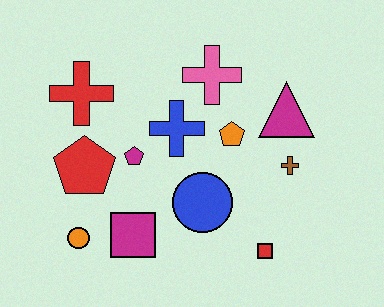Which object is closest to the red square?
The blue circle is closest to the red square.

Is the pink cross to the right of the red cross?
Yes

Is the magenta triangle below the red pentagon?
No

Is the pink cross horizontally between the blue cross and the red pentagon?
No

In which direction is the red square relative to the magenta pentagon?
The red square is to the right of the magenta pentagon.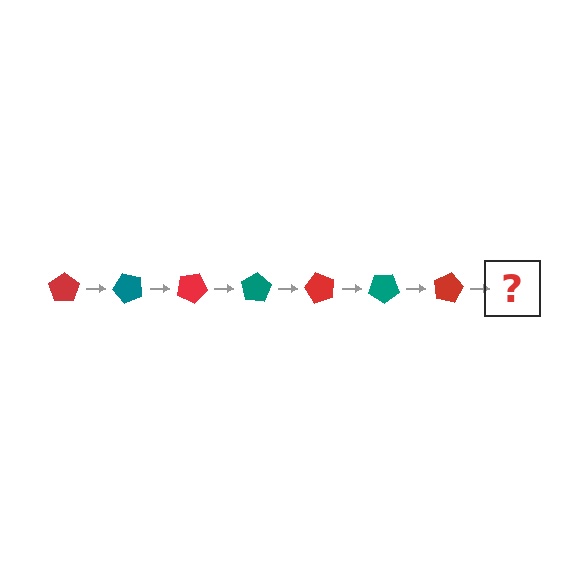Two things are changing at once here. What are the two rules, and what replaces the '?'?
The two rules are that it rotates 50 degrees each step and the color cycles through red and teal. The '?' should be a teal pentagon, rotated 350 degrees from the start.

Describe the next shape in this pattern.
It should be a teal pentagon, rotated 350 degrees from the start.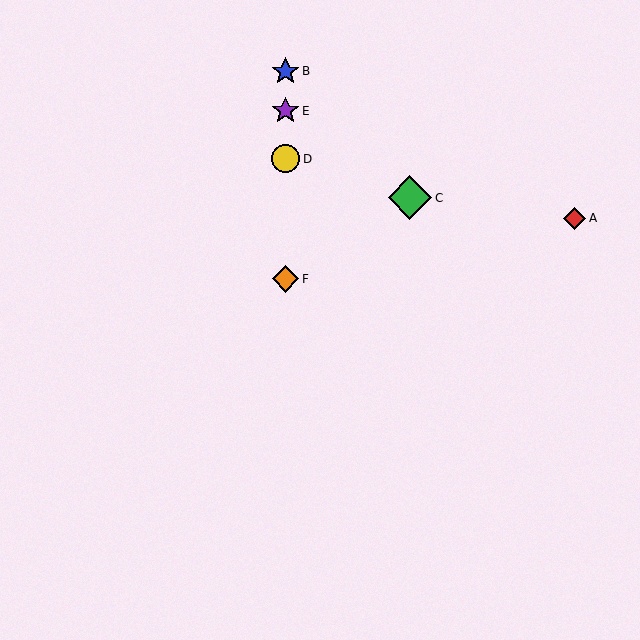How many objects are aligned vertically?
4 objects (B, D, E, F) are aligned vertically.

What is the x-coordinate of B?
Object B is at x≈285.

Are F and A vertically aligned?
No, F is at x≈285 and A is at x≈575.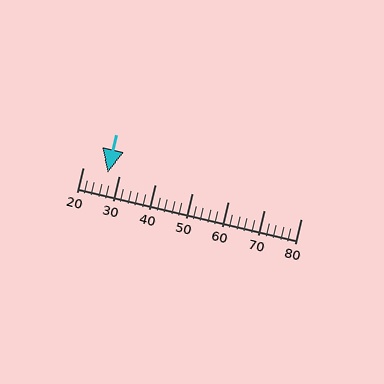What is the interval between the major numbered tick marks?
The major tick marks are spaced 10 units apart.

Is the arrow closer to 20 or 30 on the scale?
The arrow is closer to 30.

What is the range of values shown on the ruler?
The ruler shows values from 20 to 80.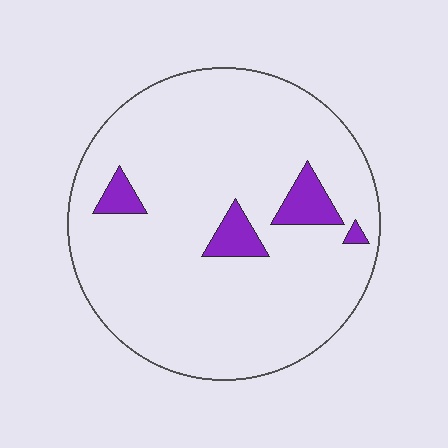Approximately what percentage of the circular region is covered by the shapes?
Approximately 10%.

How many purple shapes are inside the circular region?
4.